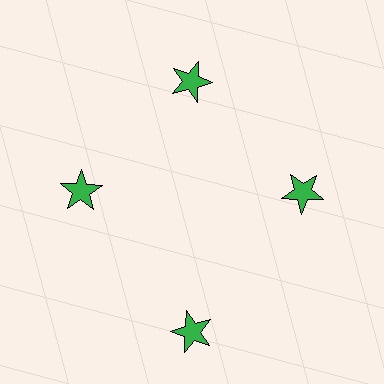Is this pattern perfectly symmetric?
No. The 4 green stars are arranged in a ring, but one element near the 6 o'clock position is pushed outward from the center, breaking the 4-fold rotational symmetry.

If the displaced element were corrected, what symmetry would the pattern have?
It would have 4-fold rotational symmetry — the pattern would map onto itself every 90 degrees.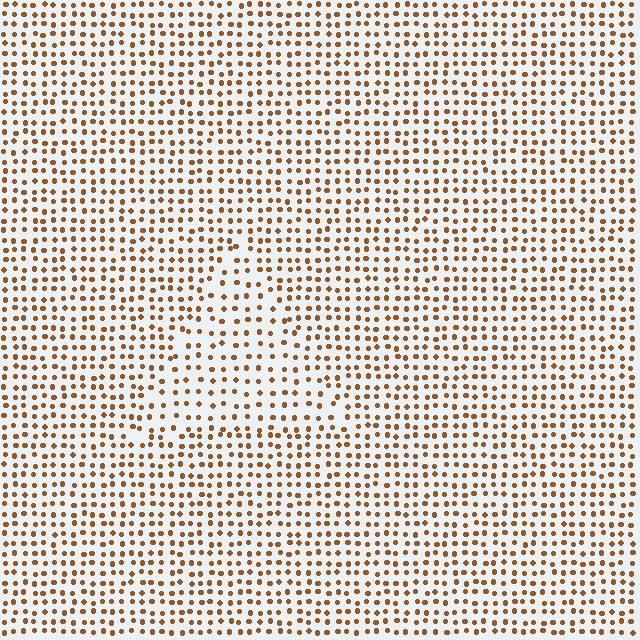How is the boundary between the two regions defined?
The boundary is defined by a change in element density (approximately 1.5x ratio). All elements are the same color, size, and shape.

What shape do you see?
I see a triangle.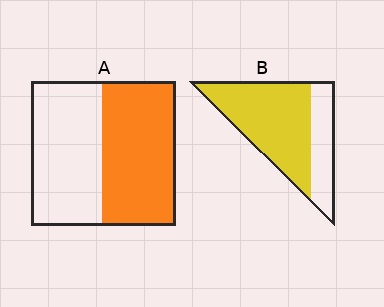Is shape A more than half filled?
Roughly half.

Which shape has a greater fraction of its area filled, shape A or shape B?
Shape B.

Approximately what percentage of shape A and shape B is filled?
A is approximately 50% and B is approximately 70%.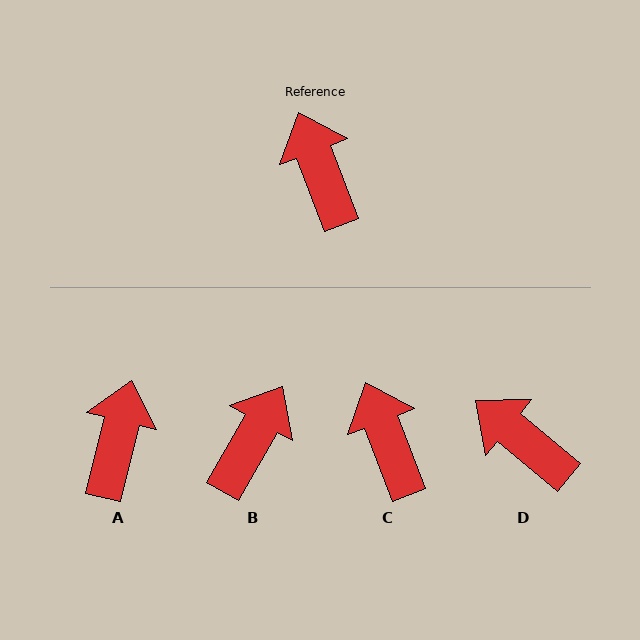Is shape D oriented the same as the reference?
No, it is off by about 30 degrees.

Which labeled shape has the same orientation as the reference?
C.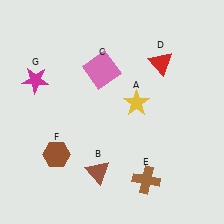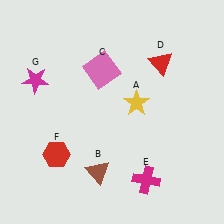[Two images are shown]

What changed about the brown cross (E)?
In Image 1, E is brown. In Image 2, it changed to magenta.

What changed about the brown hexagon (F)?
In Image 1, F is brown. In Image 2, it changed to red.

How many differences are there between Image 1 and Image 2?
There are 2 differences between the two images.